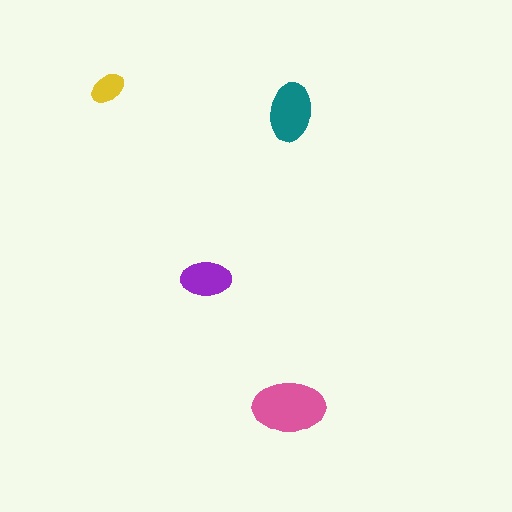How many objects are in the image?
There are 4 objects in the image.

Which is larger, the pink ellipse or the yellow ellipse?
The pink one.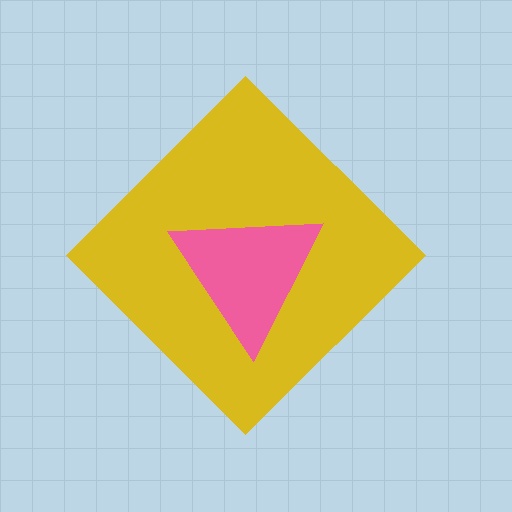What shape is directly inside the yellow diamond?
The pink triangle.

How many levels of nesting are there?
2.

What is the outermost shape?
The yellow diamond.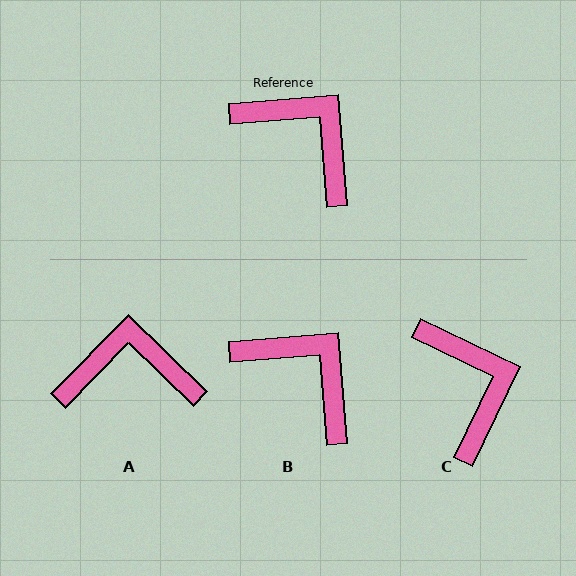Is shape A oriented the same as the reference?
No, it is off by about 41 degrees.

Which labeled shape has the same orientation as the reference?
B.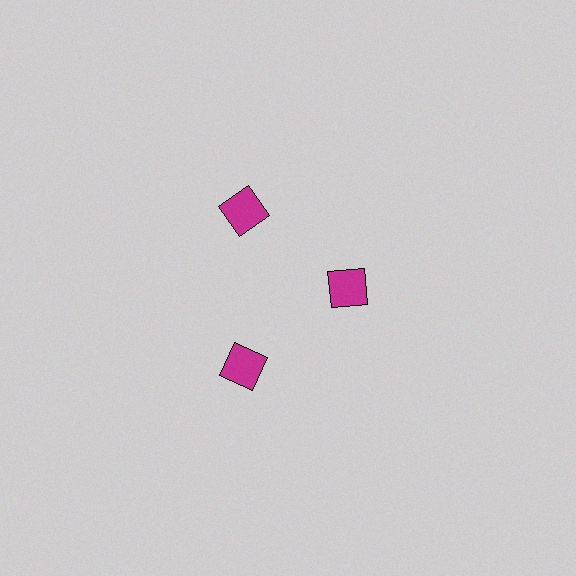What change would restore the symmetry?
The symmetry would be restored by moving it outward, back onto the ring so that all 3 squares sit at equal angles and equal distance from the center.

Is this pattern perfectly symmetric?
No. The 3 magenta squares are arranged in a ring, but one element near the 3 o'clock position is pulled inward toward the center, breaking the 3-fold rotational symmetry.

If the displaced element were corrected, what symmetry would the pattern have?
It would have 3-fold rotational symmetry — the pattern would map onto itself every 120 degrees.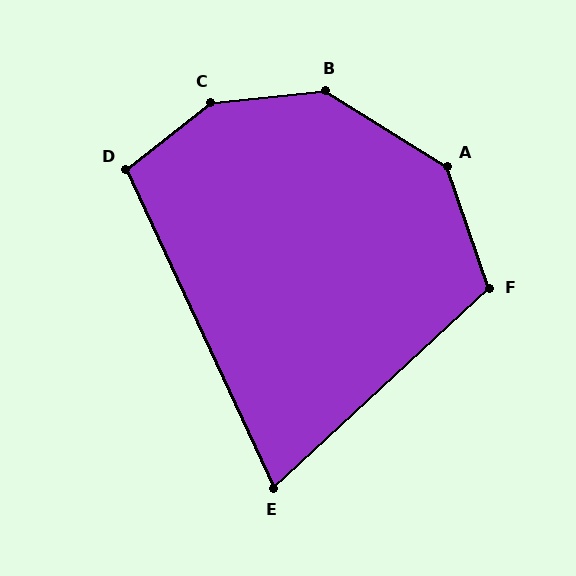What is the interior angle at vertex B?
Approximately 142 degrees (obtuse).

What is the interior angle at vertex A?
Approximately 140 degrees (obtuse).